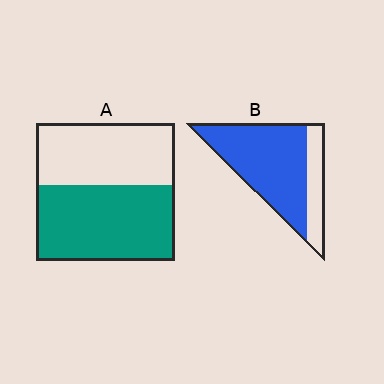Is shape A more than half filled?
Yes.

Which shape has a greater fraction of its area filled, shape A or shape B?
Shape B.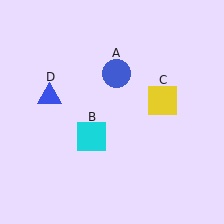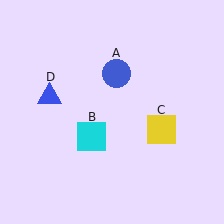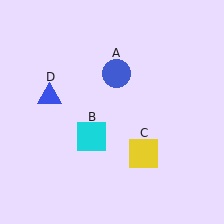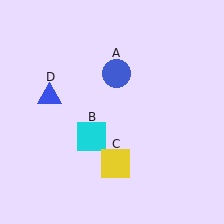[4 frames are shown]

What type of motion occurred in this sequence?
The yellow square (object C) rotated clockwise around the center of the scene.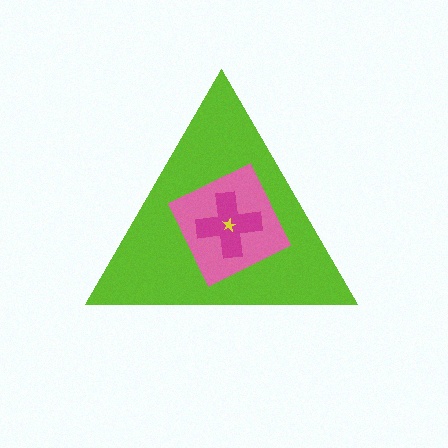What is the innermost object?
The yellow star.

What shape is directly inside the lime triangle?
The pink diamond.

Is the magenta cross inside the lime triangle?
Yes.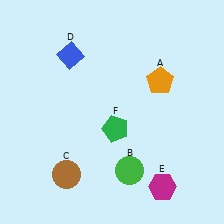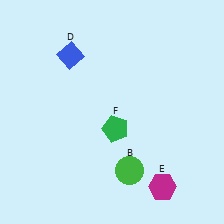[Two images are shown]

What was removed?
The brown circle (C), the orange pentagon (A) were removed in Image 2.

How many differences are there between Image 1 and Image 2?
There are 2 differences between the two images.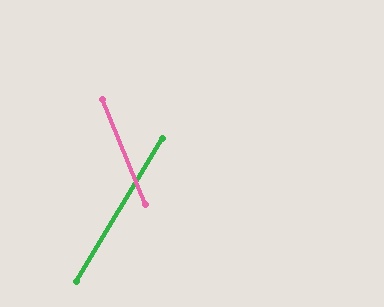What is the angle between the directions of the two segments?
Approximately 53 degrees.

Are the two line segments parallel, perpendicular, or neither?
Neither parallel nor perpendicular — they differ by about 53°.